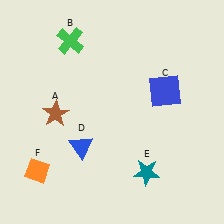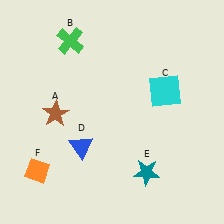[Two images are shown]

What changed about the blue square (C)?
In Image 1, C is blue. In Image 2, it changed to cyan.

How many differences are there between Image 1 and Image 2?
There is 1 difference between the two images.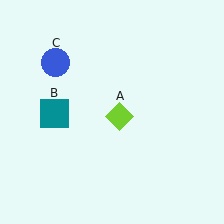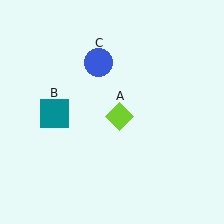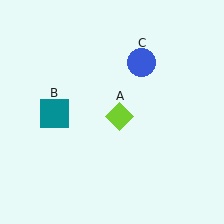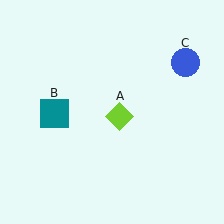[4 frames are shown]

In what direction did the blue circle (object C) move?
The blue circle (object C) moved right.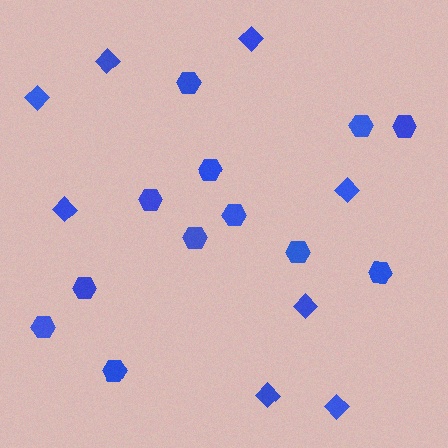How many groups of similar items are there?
There are 2 groups: one group of hexagons (12) and one group of diamonds (8).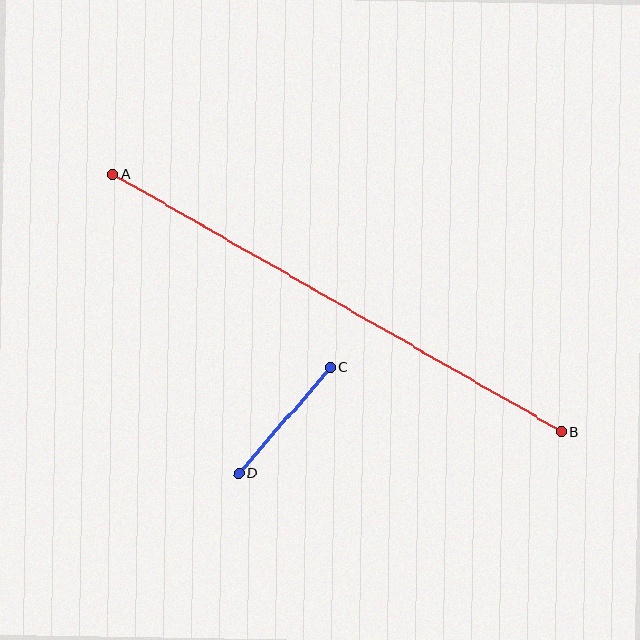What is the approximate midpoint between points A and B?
The midpoint is at approximately (337, 303) pixels.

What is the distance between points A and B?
The distance is approximately 517 pixels.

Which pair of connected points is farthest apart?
Points A and B are farthest apart.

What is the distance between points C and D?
The distance is approximately 140 pixels.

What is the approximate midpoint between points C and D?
The midpoint is at approximately (285, 420) pixels.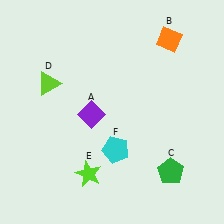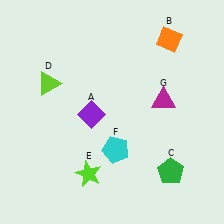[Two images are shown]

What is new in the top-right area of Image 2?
A magenta triangle (G) was added in the top-right area of Image 2.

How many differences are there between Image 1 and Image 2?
There is 1 difference between the two images.